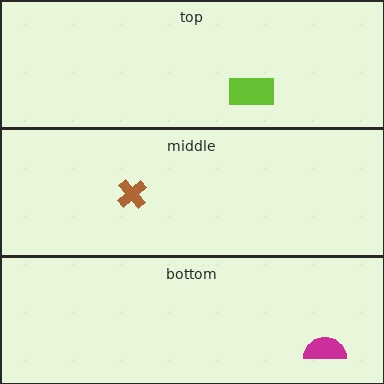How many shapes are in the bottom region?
1.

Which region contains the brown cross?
The middle region.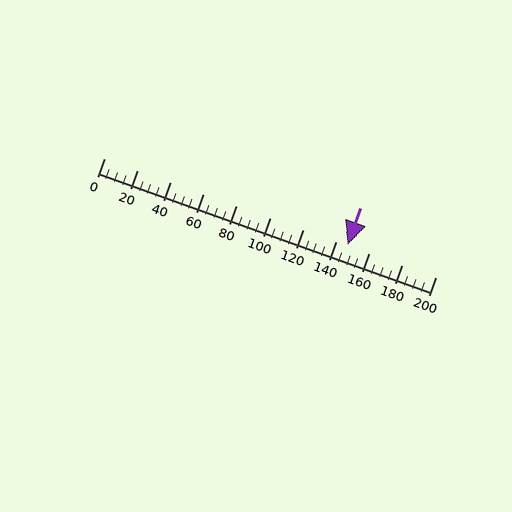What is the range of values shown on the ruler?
The ruler shows values from 0 to 200.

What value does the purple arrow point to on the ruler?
The purple arrow points to approximately 147.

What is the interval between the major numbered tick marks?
The major tick marks are spaced 20 units apart.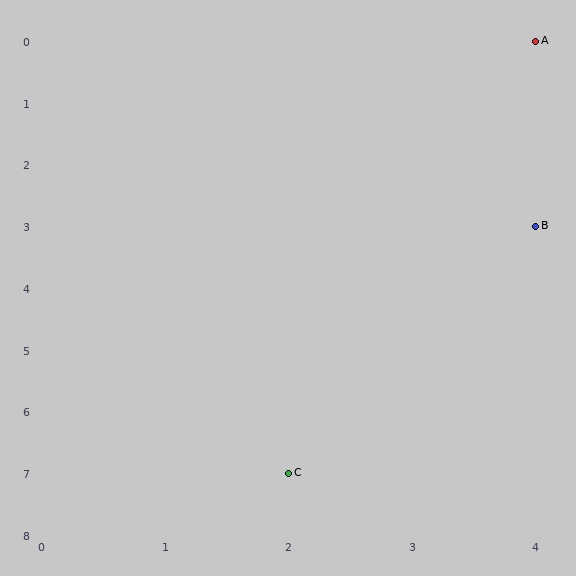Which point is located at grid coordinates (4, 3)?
Point B is at (4, 3).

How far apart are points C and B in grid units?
Points C and B are 2 columns and 4 rows apart (about 4.5 grid units diagonally).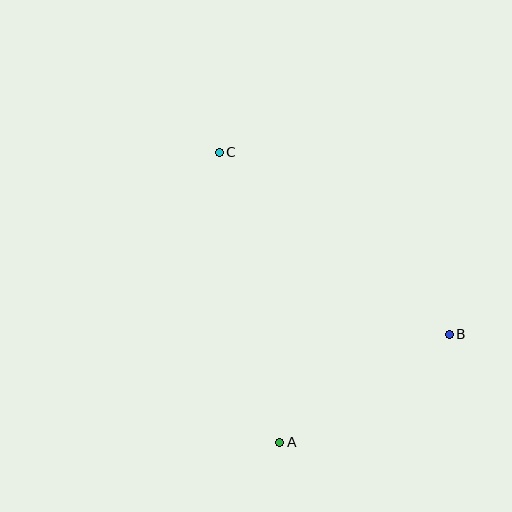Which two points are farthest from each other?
Points A and C are farthest from each other.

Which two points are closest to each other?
Points A and B are closest to each other.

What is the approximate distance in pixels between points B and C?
The distance between B and C is approximately 293 pixels.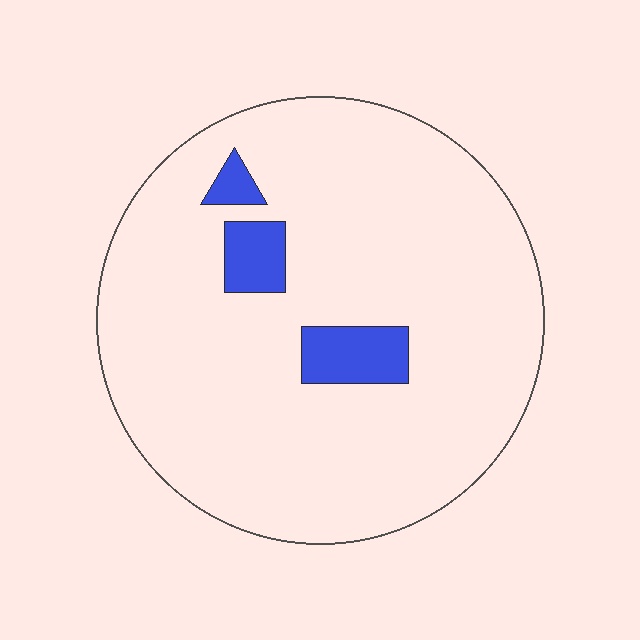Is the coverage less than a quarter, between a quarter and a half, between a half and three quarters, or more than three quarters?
Less than a quarter.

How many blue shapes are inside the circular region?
3.